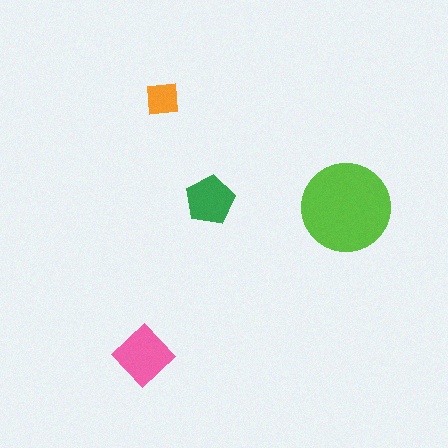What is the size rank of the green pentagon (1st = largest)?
3rd.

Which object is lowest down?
The pink diamond is bottommost.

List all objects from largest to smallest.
The lime circle, the pink diamond, the green pentagon, the orange square.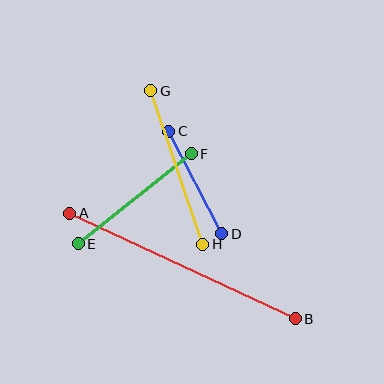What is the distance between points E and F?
The distance is approximately 145 pixels.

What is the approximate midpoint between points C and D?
The midpoint is at approximately (195, 183) pixels.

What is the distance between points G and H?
The distance is approximately 162 pixels.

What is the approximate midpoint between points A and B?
The midpoint is at approximately (183, 266) pixels.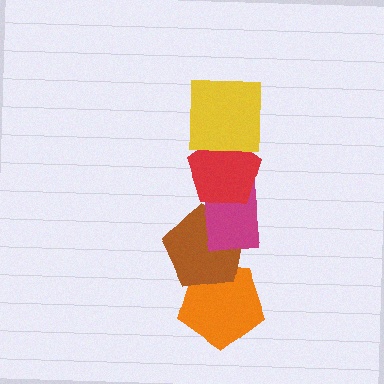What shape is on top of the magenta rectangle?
The red pentagon is on top of the magenta rectangle.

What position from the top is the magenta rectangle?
The magenta rectangle is 3rd from the top.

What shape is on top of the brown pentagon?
The magenta rectangle is on top of the brown pentagon.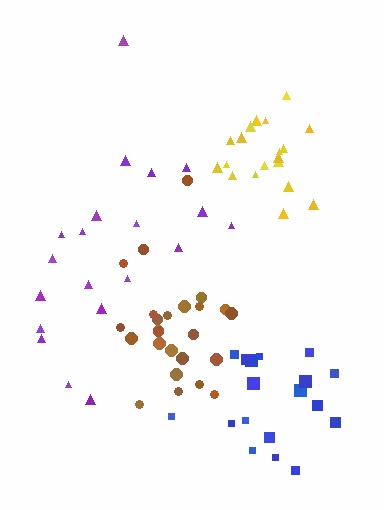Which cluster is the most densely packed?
Yellow.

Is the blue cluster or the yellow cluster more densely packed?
Yellow.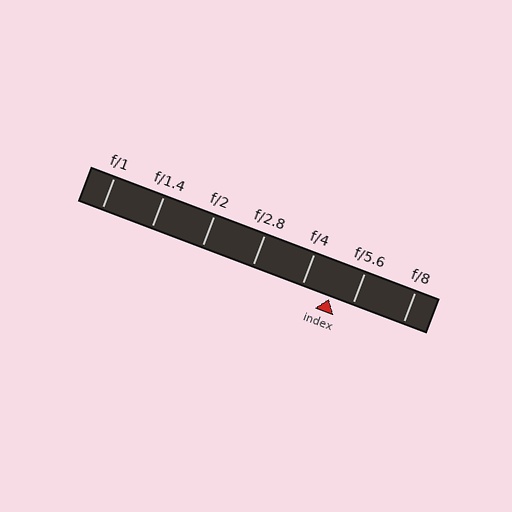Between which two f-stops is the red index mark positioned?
The index mark is between f/4 and f/5.6.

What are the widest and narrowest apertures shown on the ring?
The widest aperture shown is f/1 and the narrowest is f/8.